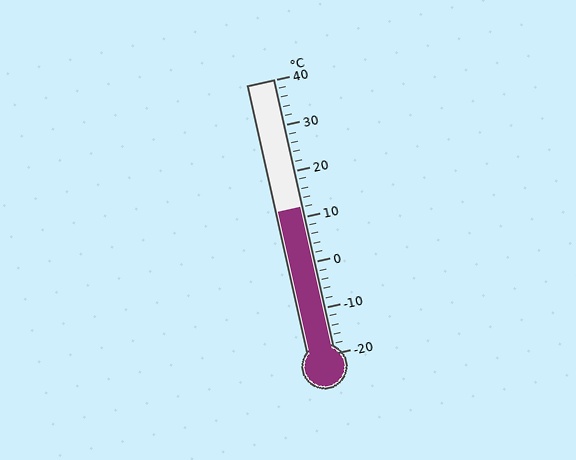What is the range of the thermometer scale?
The thermometer scale ranges from -20°C to 40°C.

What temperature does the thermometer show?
The thermometer shows approximately 12°C.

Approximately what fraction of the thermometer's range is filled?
The thermometer is filled to approximately 55% of its range.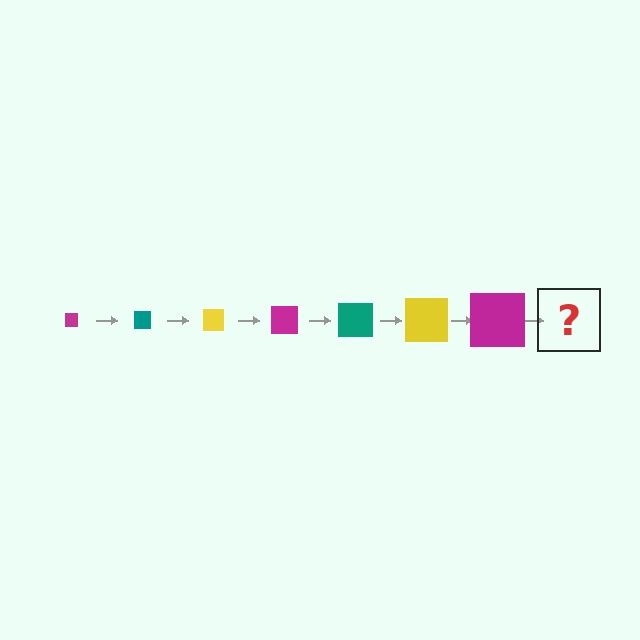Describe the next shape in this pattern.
It should be a teal square, larger than the previous one.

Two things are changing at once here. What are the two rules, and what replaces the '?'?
The two rules are that the square grows larger each step and the color cycles through magenta, teal, and yellow. The '?' should be a teal square, larger than the previous one.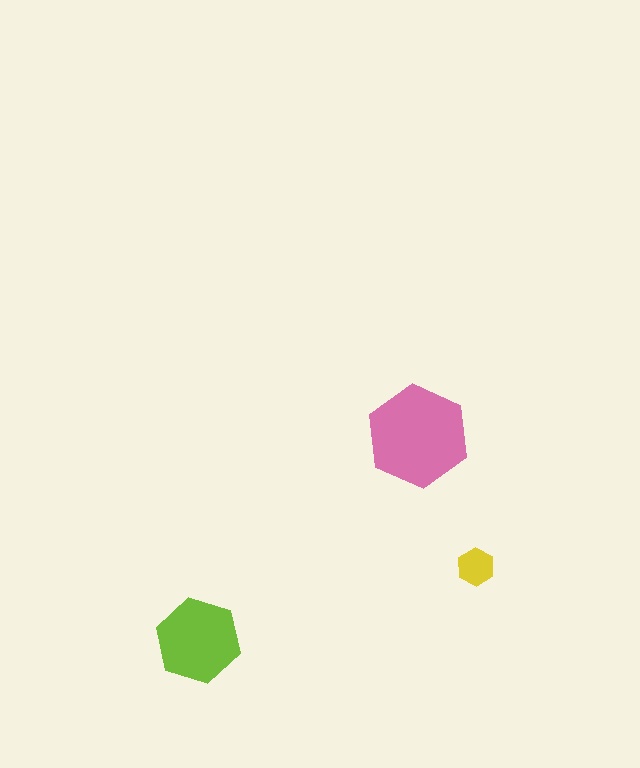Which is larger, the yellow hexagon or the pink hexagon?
The pink one.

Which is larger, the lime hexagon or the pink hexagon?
The pink one.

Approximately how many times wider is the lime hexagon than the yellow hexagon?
About 2.5 times wider.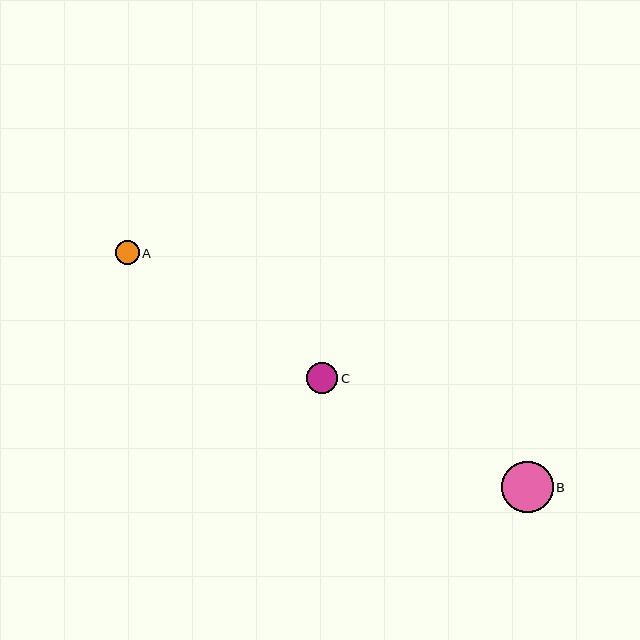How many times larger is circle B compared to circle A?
Circle B is approximately 2.2 times the size of circle A.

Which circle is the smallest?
Circle A is the smallest with a size of approximately 24 pixels.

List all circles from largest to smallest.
From largest to smallest: B, C, A.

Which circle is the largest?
Circle B is the largest with a size of approximately 51 pixels.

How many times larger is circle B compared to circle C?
Circle B is approximately 1.6 times the size of circle C.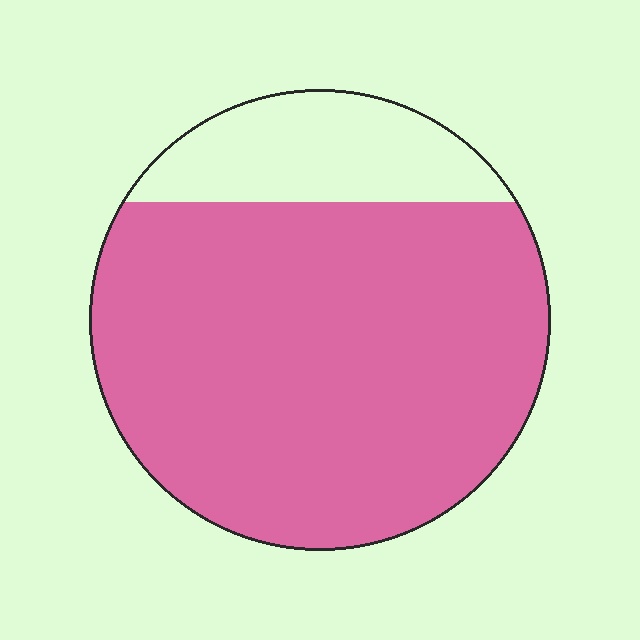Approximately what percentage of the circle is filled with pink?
Approximately 80%.